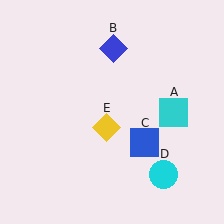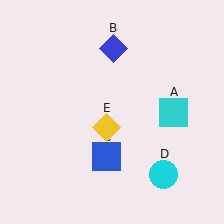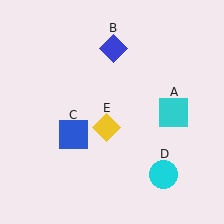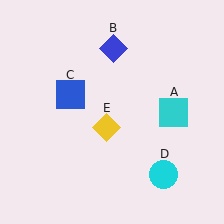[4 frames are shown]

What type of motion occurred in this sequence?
The blue square (object C) rotated clockwise around the center of the scene.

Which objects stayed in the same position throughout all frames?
Cyan square (object A) and blue diamond (object B) and cyan circle (object D) and yellow diamond (object E) remained stationary.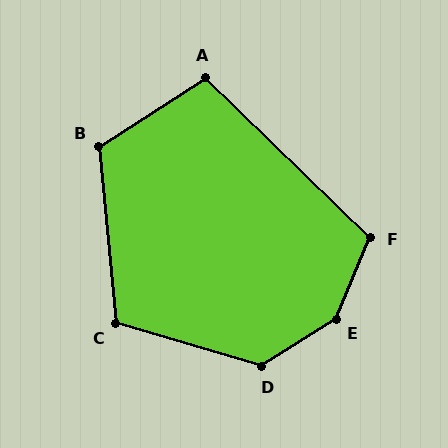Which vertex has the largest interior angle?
E, at approximately 145 degrees.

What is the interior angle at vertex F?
Approximately 111 degrees (obtuse).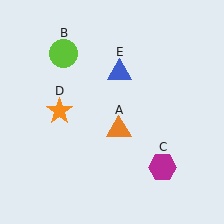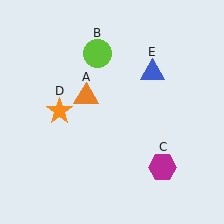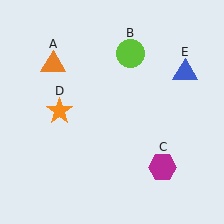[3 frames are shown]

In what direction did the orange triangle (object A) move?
The orange triangle (object A) moved up and to the left.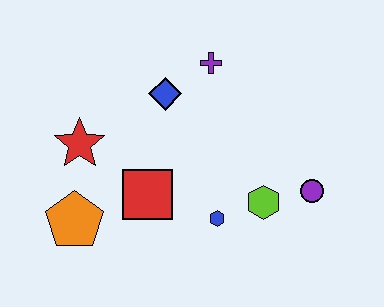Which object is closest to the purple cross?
The blue diamond is closest to the purple cross.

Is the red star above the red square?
Yes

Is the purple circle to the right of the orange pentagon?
Yes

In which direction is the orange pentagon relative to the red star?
The orange pentagon is below the red star.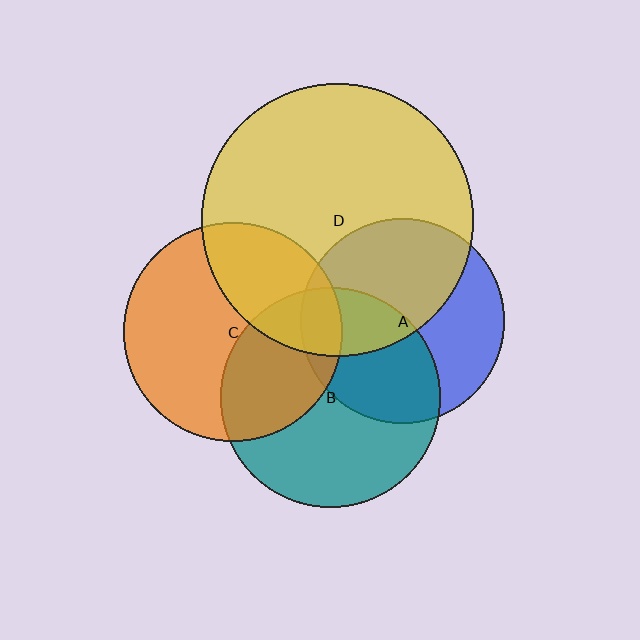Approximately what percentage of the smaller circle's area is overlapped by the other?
Approximately 30%.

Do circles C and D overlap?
Yes.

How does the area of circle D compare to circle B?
Approximately 1.5 times.